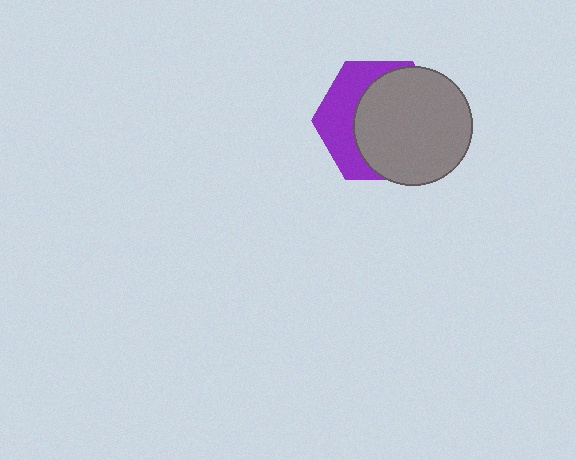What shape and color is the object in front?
The object in front is a gray circle.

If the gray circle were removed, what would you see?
You would see the complete purple hexagon.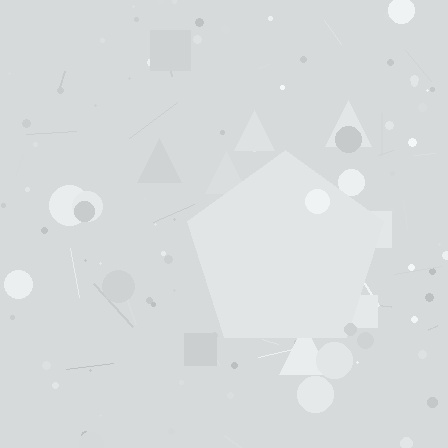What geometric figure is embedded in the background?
A pentagon is embedded in the background.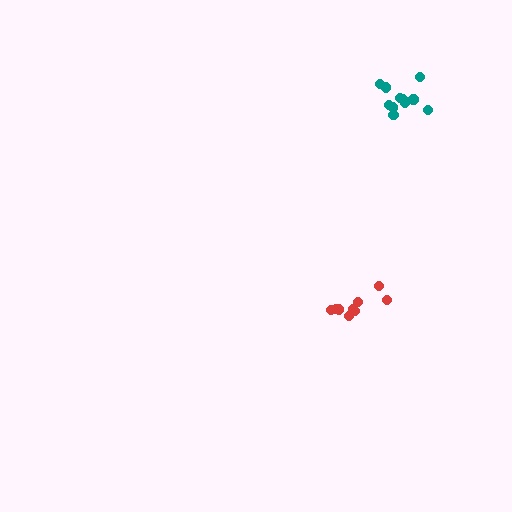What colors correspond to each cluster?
The clusters are colored: teal, red.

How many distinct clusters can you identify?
There are 2 distinct clusters.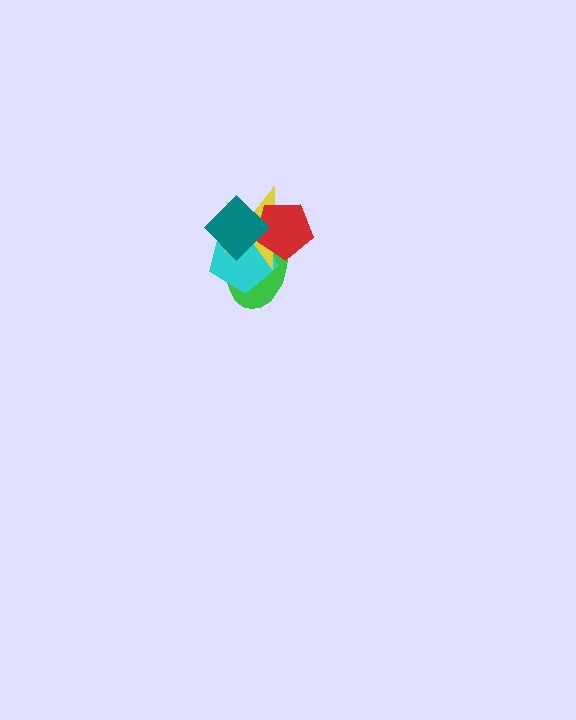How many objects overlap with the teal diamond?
4 objects overlap with the teal diamond.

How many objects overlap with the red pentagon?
4 objects overlap with the red pentagon.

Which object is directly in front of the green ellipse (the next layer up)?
The cyan pentagon is directly in front of the green ellipse.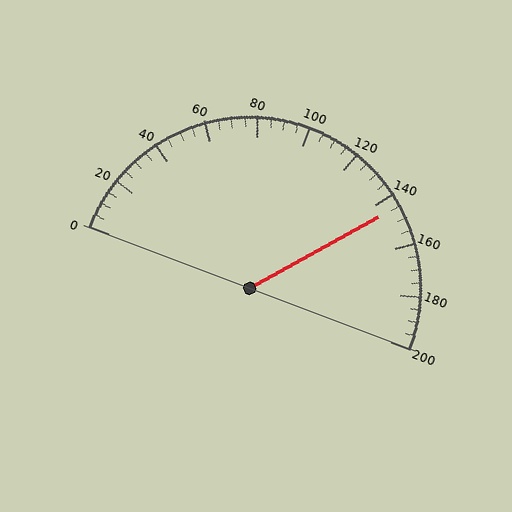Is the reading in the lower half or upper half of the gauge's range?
The reading is in the upper half of the range (0 to 200).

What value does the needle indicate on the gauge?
The needle indicates approximately 145.